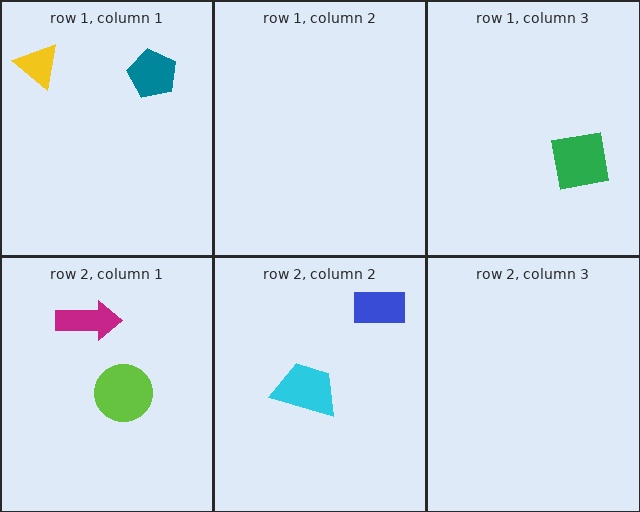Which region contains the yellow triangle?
The row 1, column 1 region.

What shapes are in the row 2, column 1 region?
The magenta arrow, the lime circle.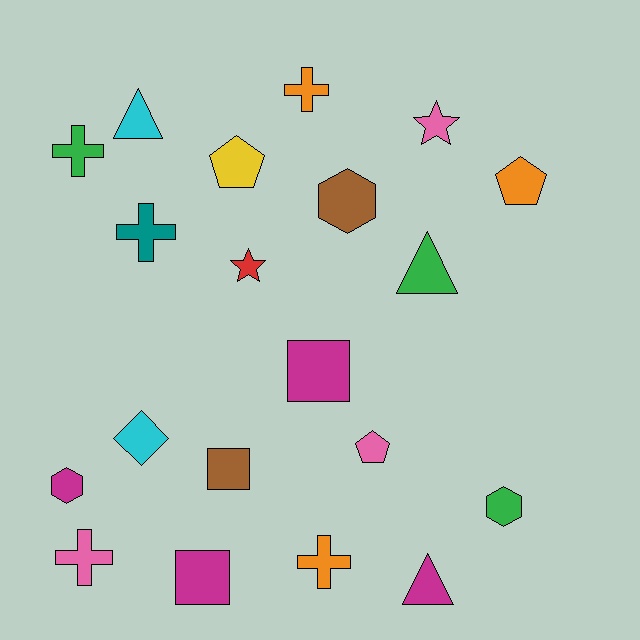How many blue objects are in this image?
There are no blue objects.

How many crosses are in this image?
There are 5 crosses.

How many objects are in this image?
There are 20 objects.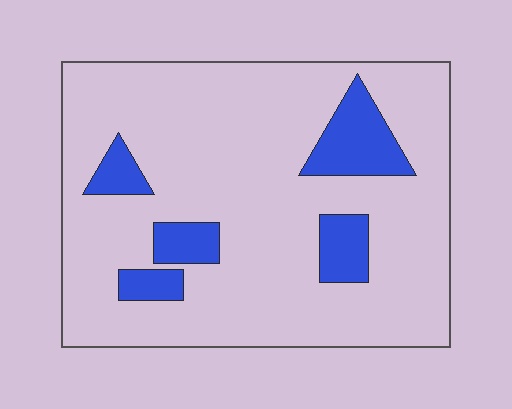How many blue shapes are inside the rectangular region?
5.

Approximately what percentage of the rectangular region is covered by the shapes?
Approximately 15%.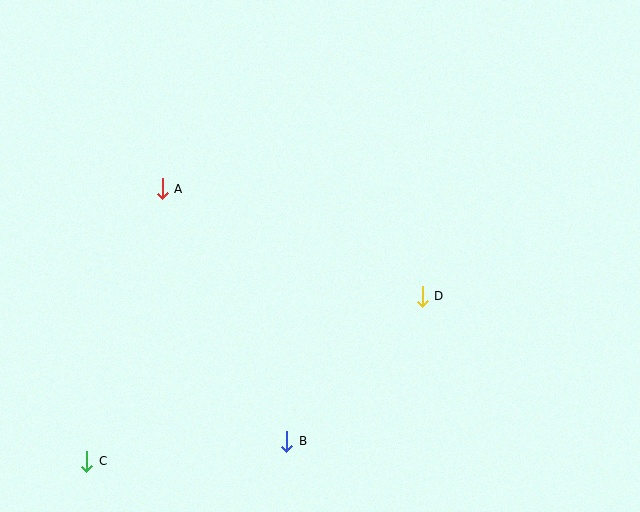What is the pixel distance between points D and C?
The distance between D and C is 374 pixels.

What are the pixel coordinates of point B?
Point B is at (287, 441).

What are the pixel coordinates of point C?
Point C is at (87, 461).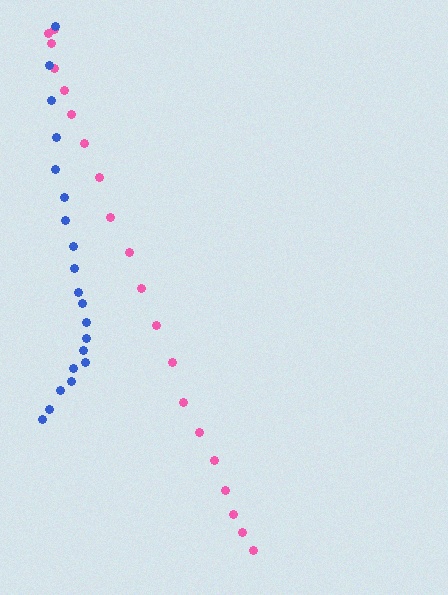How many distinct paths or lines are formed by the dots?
There are 2 distinct paths.